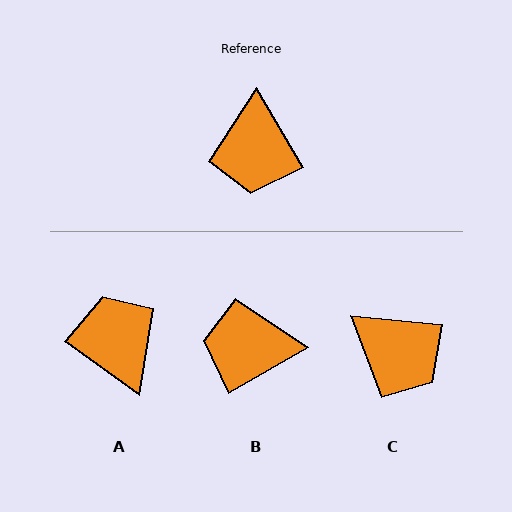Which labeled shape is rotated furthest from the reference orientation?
A, about 156 degrees away.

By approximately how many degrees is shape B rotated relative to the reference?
Approximately 91 degrees clockwise.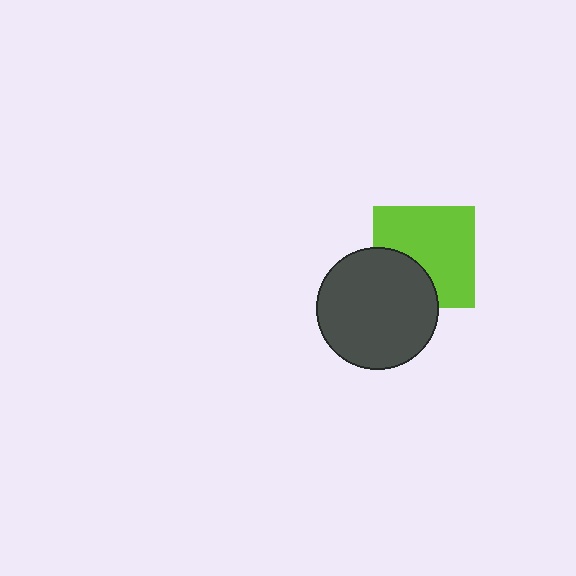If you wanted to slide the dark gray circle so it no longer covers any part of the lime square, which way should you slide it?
Slide it toward the lower-left — that is the most direct way to separate the two shapes.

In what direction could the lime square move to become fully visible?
The lime square could move toward the upper-right. That would shift it out from behind the dark gray circle entirely.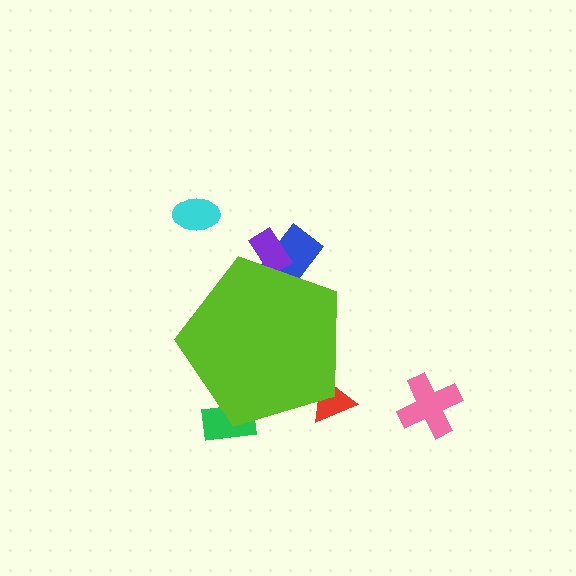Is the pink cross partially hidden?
No, the pink cross is fully visible.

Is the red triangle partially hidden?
Yes, the red triangle is partially hidden behind the lime pentagon.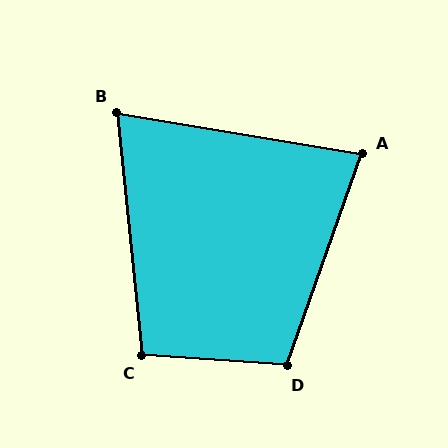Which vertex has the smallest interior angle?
B, at approximately 75 degrees.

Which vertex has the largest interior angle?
D, at approximately 105 degrees.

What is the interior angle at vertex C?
Approximately 100 degrees (obtuse).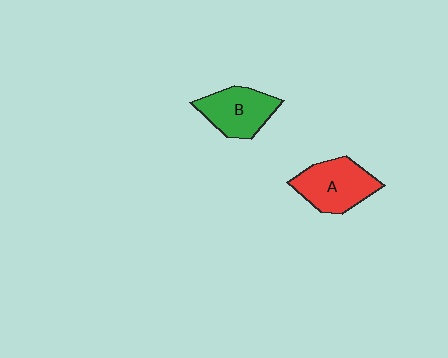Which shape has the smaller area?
Shape B (green).